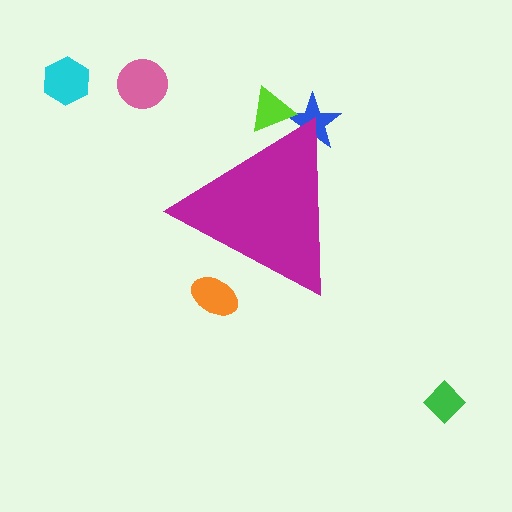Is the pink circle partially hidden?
No, the pink circle is fully visible.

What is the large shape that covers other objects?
A magenta triangle.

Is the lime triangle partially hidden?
Yes, the lime triangle is partially hidden behind the magenta triangle.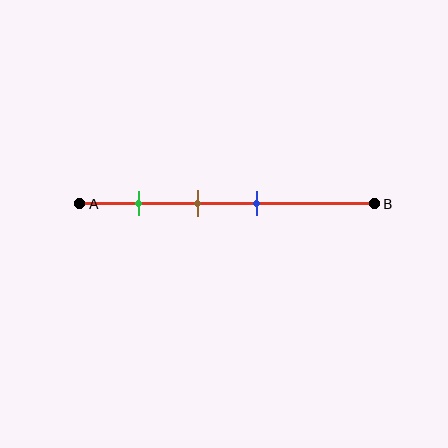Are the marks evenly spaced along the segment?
Yes, the marks are approximately evenly spaced.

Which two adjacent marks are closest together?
The brown and blue marks are the closest adjacent pair.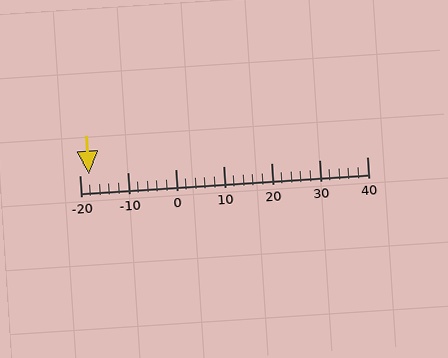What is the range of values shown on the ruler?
The ruler shows values from -20 to 40.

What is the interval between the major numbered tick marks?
The major tick marks are spaced 10 units apart.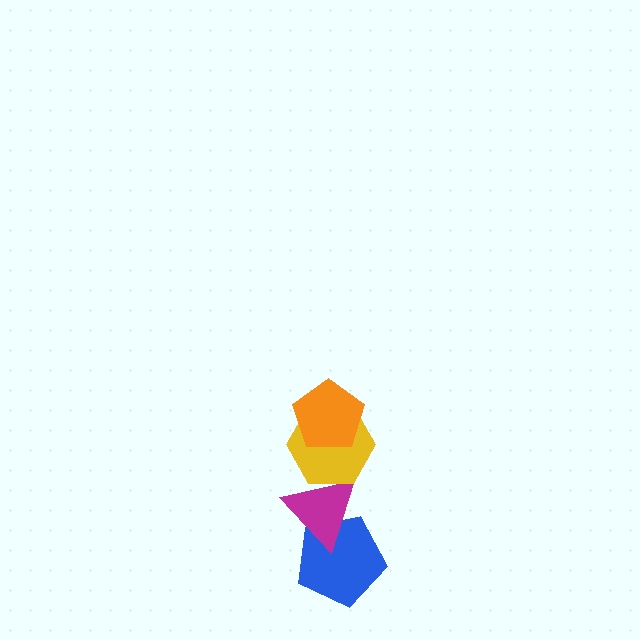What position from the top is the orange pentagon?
The orange pentagon is 1st from the top.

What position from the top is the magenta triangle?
The magenta triangle is 3rd from the top.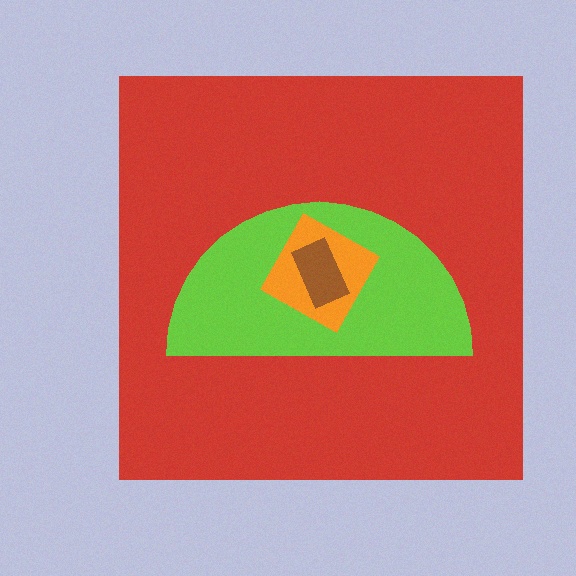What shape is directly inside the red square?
The lime semicircle.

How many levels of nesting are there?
4.